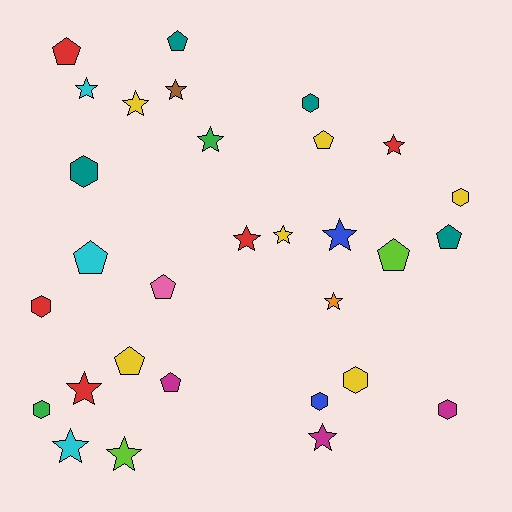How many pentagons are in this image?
There are 9 pentagons.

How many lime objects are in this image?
There are 2 lime objects.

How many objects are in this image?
There are 30 objects.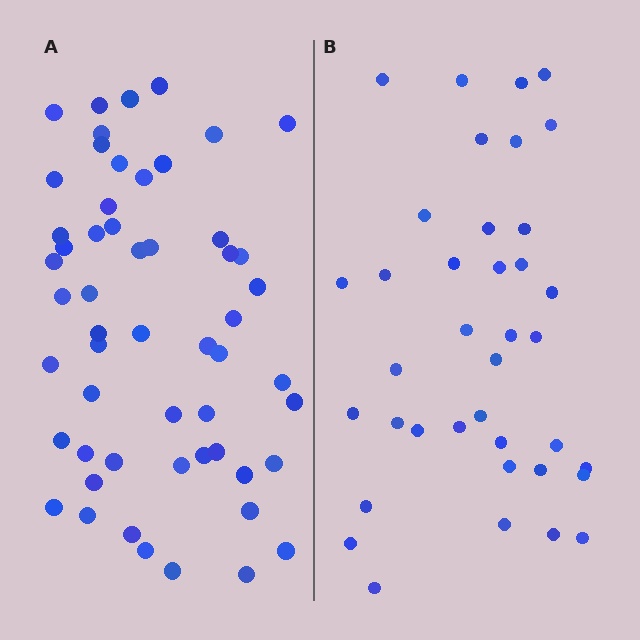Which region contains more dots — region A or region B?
Region A (the left region) has more dots.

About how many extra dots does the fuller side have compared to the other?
Region A has approximately 15 more dots than region B.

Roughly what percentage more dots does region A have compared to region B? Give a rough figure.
About 45% more.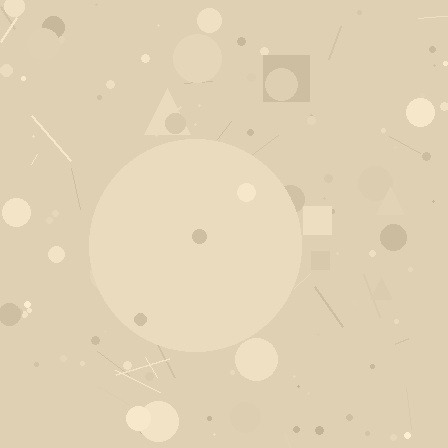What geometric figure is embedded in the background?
A circle is embedded in the background.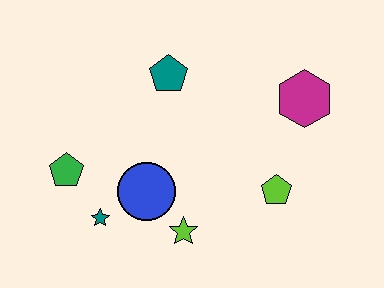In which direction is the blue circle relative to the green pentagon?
The blue circle is to the right of the green pentagon.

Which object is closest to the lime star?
The blue circle is closest to the lime star.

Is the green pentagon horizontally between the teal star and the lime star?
No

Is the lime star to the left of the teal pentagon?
No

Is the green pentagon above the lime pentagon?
Yes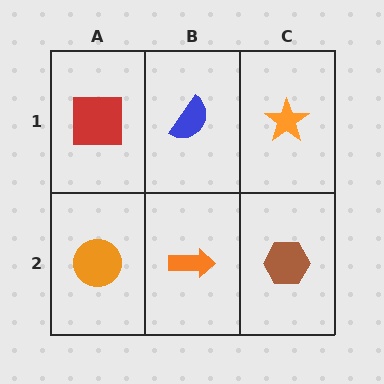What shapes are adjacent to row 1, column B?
An orange arrow (row 2, column B), a red square (row 1, column A), an orange star (row 1, column C).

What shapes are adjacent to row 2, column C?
An orange star (row 1, column C), an orange arrow (row 2, column B).